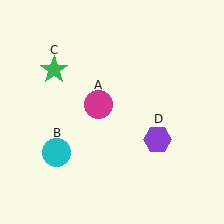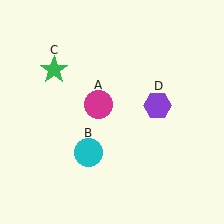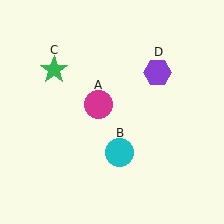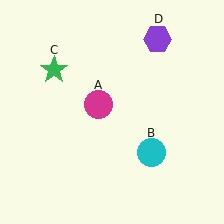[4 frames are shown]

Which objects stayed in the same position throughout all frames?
Magenta circle (object A) and green star (object C) remained stationary.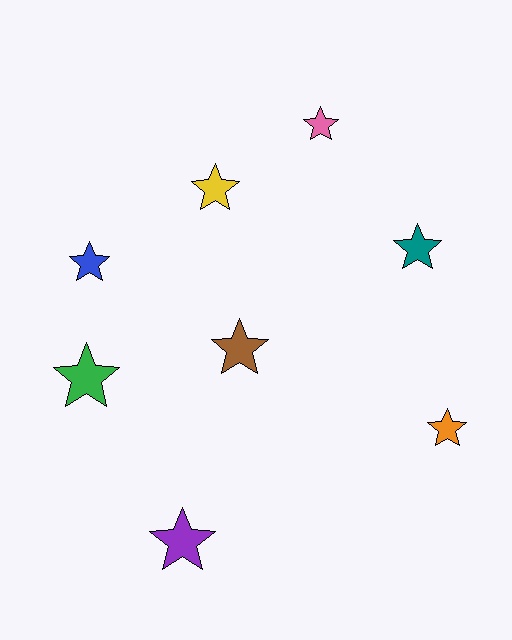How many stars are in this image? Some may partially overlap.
There are 8 stars.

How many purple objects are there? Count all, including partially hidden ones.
There is 1 purple object.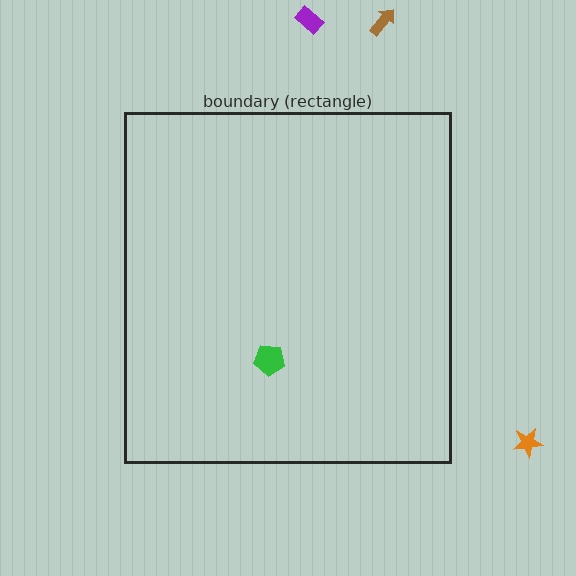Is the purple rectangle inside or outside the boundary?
Outside.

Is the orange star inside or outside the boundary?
Outside.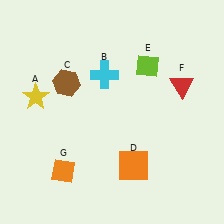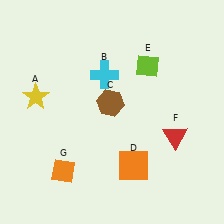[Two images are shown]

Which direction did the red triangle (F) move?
The red triangle (F) moved down.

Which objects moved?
The objects that moved are: the brown hexagon (C), the red triangle (F).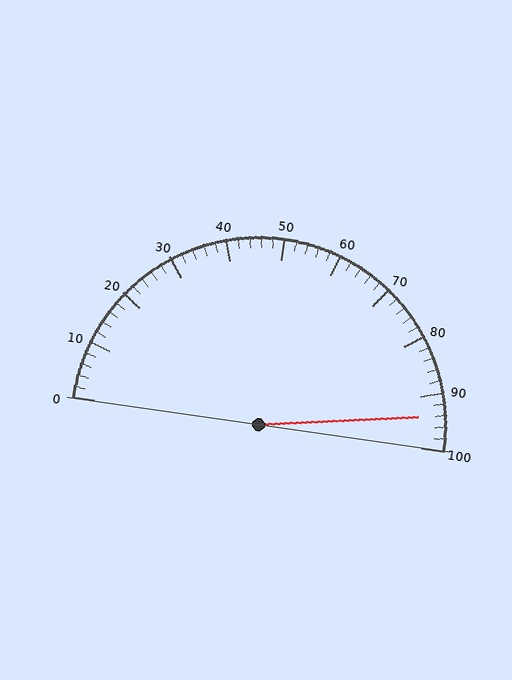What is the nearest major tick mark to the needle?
The nearest major tick mark is 90.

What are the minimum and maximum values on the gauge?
The gauge ranges from 0 to 100.